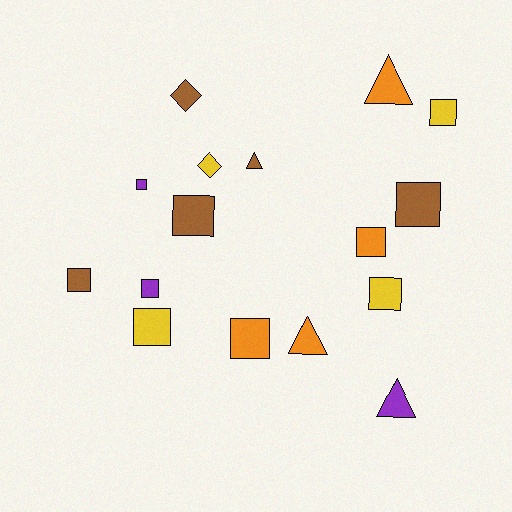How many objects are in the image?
There are 16 objects.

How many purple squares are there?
There are 2 purple squares.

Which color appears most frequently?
Brown, with 5 objects.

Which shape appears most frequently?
Square, with 10 objects.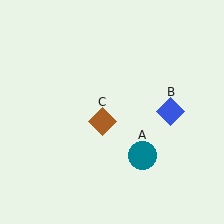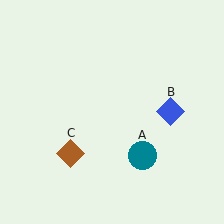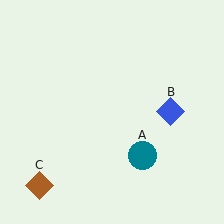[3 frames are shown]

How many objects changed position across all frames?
1 object changed position: brown diamond (object C).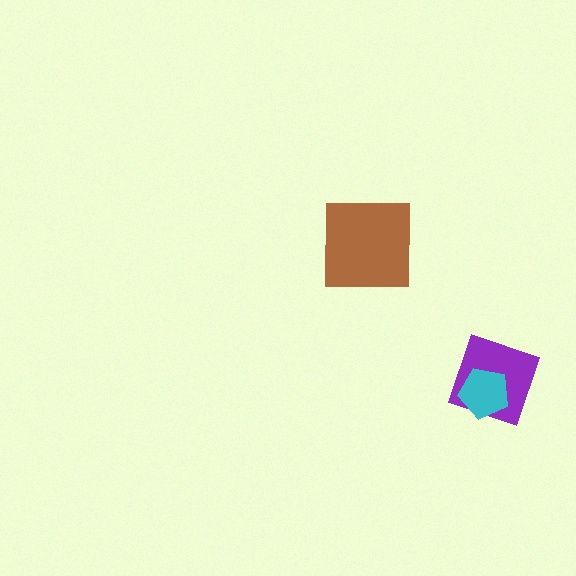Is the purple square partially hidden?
Yes, it is partially covered by another shape.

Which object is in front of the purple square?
The cyan pentagon is in front of the purple square.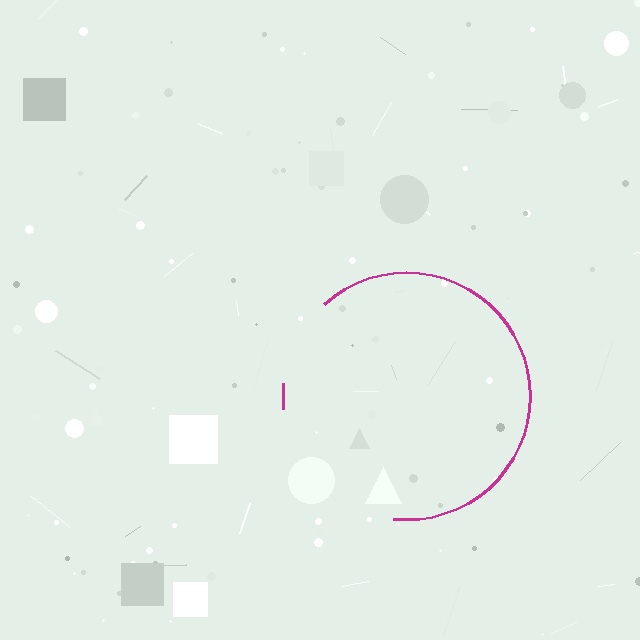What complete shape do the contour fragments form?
The contour fragments form a circle.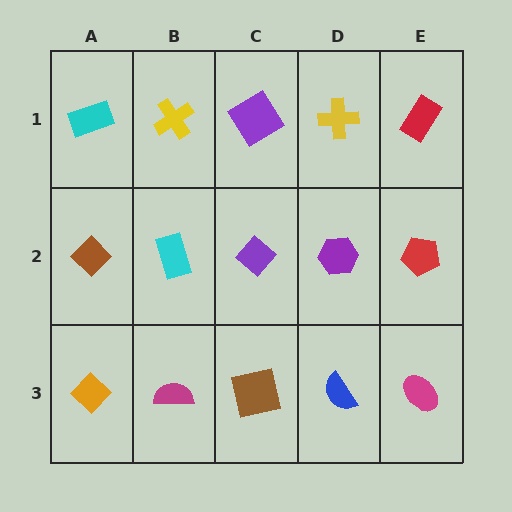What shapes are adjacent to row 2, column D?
A yellow cross (row 1, column D), a blue semicircle (row 3, column D), a purple diamond (row 2, column C), a red pentagon (row 2, column E).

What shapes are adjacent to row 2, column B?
A yellow cross (row 1, column B), a magenta semicircle (row 3, column B), a brown diamond (row 2, column A), a purple diamond (row 2, column C).